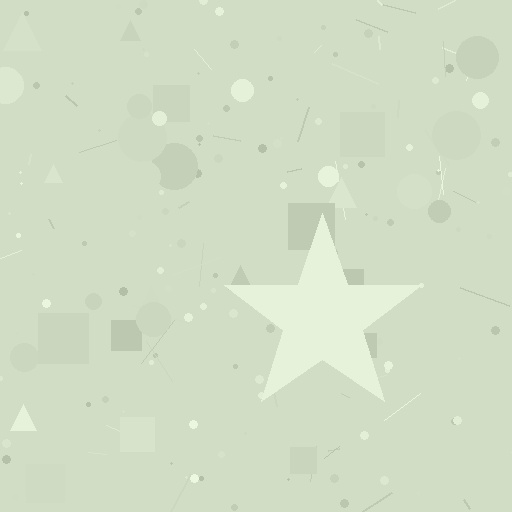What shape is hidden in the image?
A star is hidden in the image.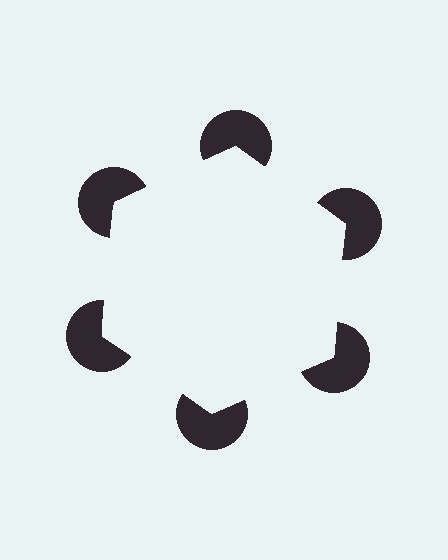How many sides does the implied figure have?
6 sides.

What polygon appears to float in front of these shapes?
An illusory hexagon — its edges are inferred from the aligned wedge cuts in the pac-man discs, not physically drawn.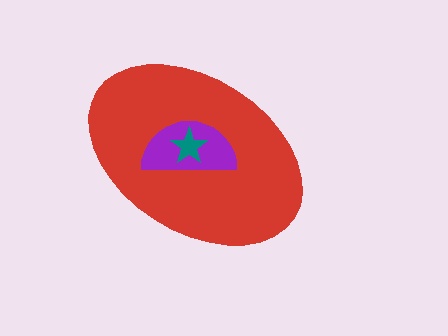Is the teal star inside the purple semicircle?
Yes.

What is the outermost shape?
The red ellipse.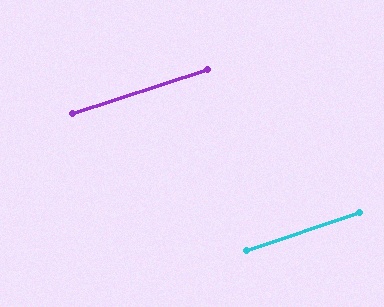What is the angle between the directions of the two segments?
Approximately 1 degree.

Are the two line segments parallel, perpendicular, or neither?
Parallel — their directions differ by only 0.7°.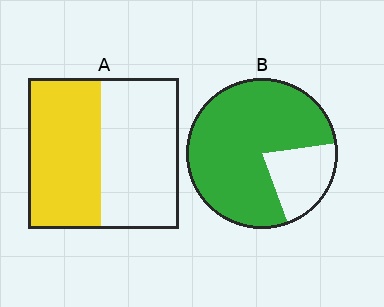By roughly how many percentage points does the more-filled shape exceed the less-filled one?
By roughly 30 percentage points (B over A).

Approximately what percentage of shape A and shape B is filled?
A is approximately 50% and B is approximately 80%.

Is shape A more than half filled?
Roughly half.